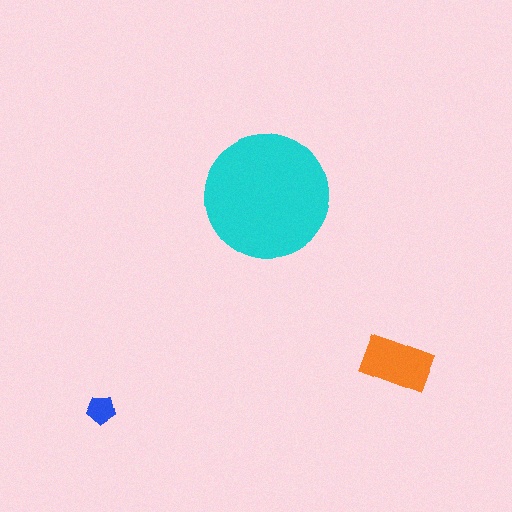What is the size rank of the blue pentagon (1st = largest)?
3rd.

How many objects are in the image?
There are 3 objects in the image.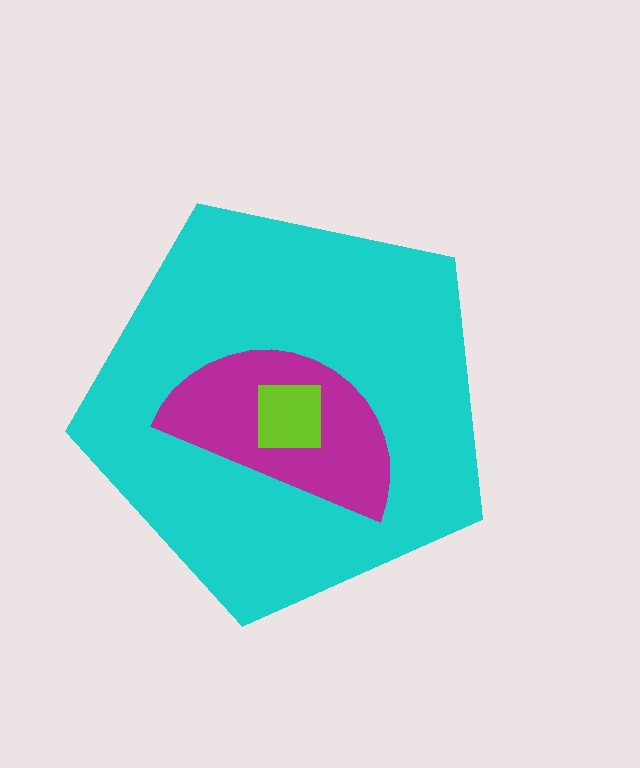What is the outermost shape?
The cyan pentagon.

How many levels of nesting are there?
3.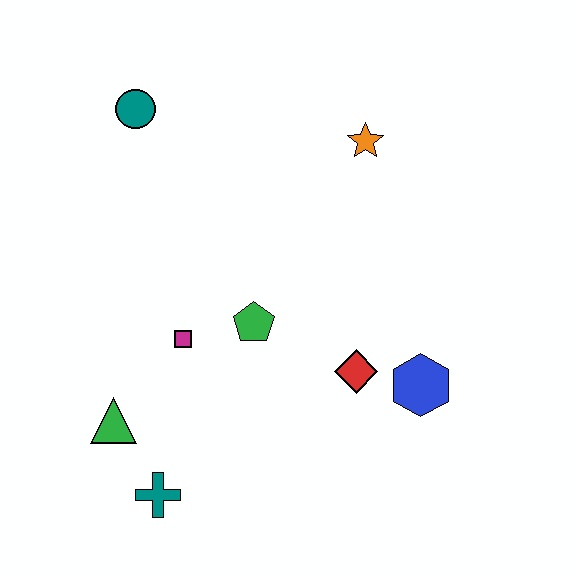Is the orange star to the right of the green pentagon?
Yes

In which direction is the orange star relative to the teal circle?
The orange star is to the right of the teal circle.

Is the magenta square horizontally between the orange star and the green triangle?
Yes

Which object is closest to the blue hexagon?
The red diamond is closest to the blue hexagon.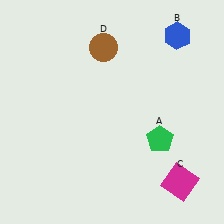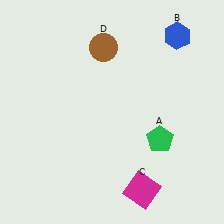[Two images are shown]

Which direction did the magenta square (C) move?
The magenta square (C) moved left.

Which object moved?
The magenta square (C) moved left.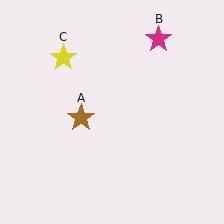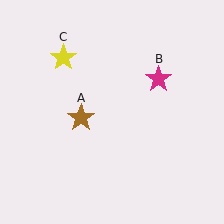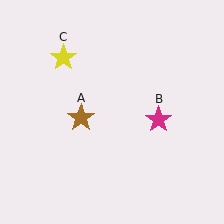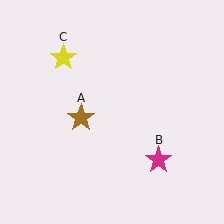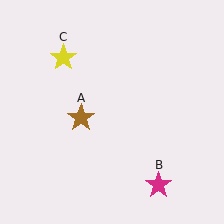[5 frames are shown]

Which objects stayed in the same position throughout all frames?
Brown star (object A) and yellow star (object C) remained stationary.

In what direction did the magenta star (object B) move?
The magenta star (object B) moved down.